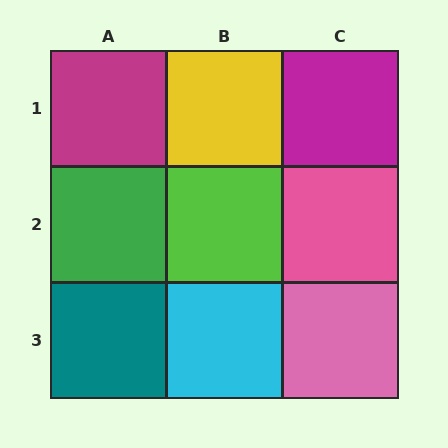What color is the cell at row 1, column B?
Yellow.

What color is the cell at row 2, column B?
Lime.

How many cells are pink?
2 cells are pink.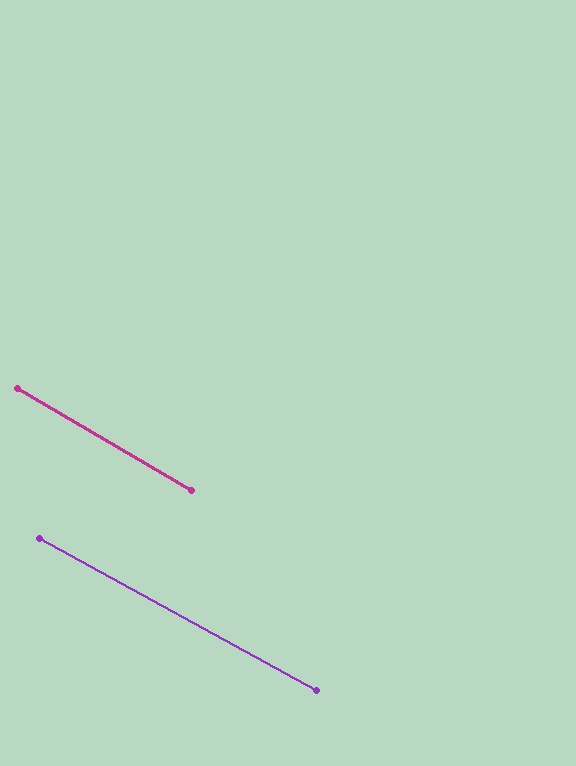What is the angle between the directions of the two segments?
Approximately 2 degrees.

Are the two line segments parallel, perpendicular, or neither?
Parallel — their directions differ by only 1.6°.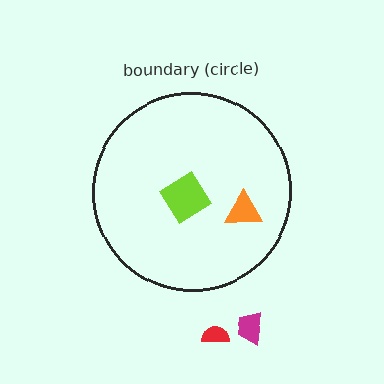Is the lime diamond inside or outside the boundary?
Inside.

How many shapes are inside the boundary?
2 inside, 2 outside.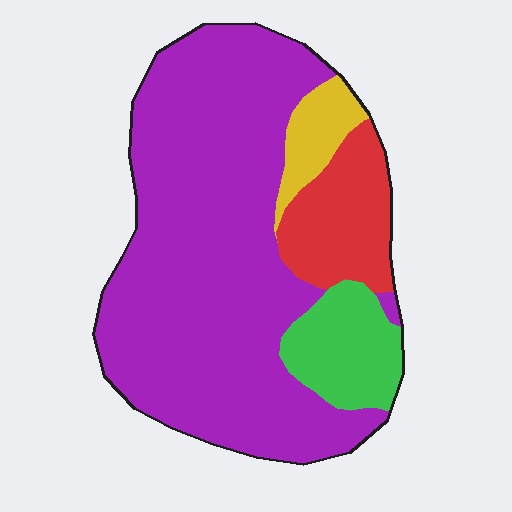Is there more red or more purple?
Purple.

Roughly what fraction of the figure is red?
Red covers roughly 15% of the figure.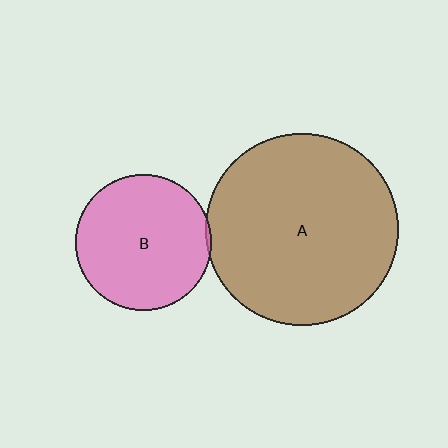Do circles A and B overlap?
Yes.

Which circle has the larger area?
Circle A (brown).